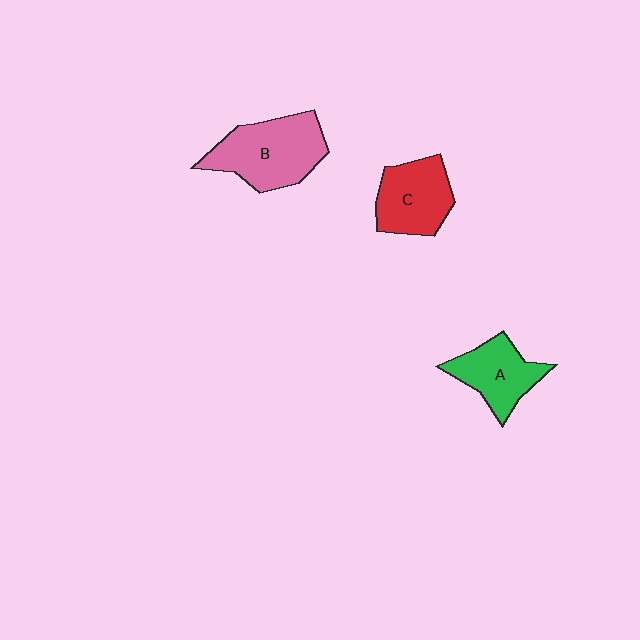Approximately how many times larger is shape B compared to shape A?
Approximately 1.4 times.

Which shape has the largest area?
Shape B (pink).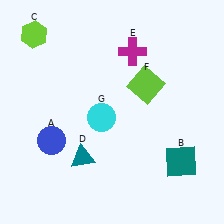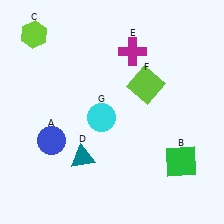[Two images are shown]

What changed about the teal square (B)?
In Image 1, B is teal. In Image 2, it changed to green.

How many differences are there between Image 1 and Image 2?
There is 1 difference between the two images.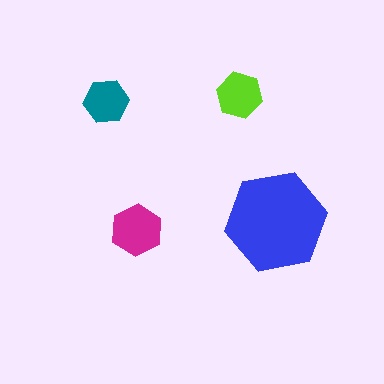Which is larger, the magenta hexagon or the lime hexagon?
The magenta one.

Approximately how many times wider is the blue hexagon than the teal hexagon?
About 2.5 times wider.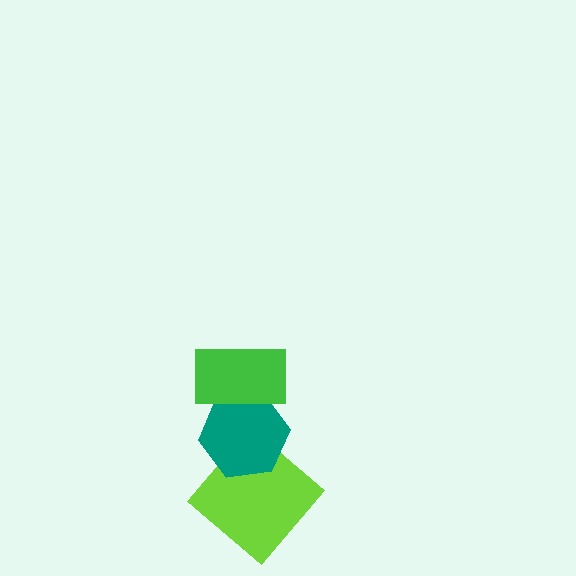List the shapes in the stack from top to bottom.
From top to bottom: the green rectangle, the teal hexagon, the lime diamond.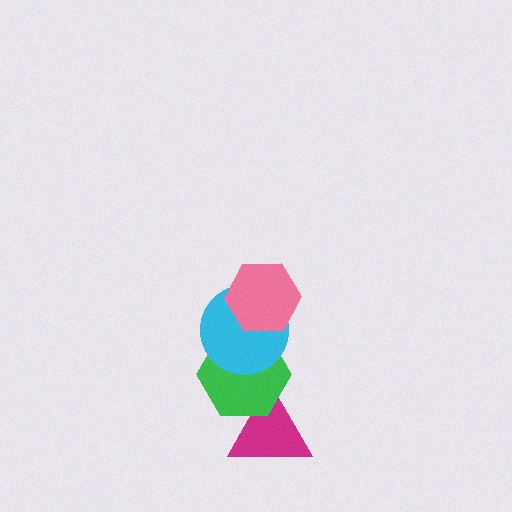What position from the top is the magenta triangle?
The magenta triangle is 4th from the top.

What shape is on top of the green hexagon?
The cyan circle is on top of the green hexagon.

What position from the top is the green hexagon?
The green hexagon is 3rd from the top.